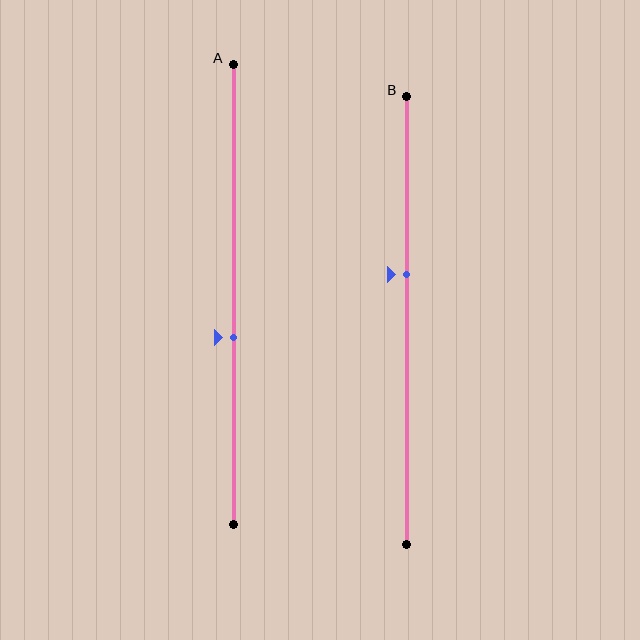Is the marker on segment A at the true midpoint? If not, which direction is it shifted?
No, the marker on segment A is shifted downward by about 9% of the segment length.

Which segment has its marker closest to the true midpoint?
Segment A has its marker closest to the true midpoint.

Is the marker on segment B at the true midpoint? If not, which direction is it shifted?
No, the marker on segment B is shifted upward by about 10% of the segment length.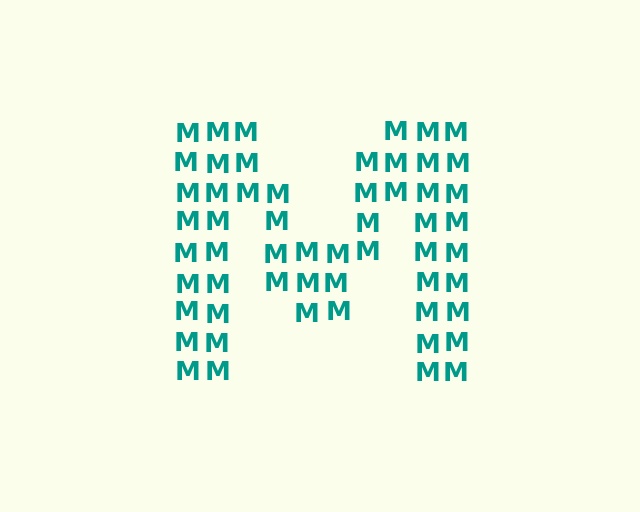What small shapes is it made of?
It is made of small letter M's.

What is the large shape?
The large shape is the letter M.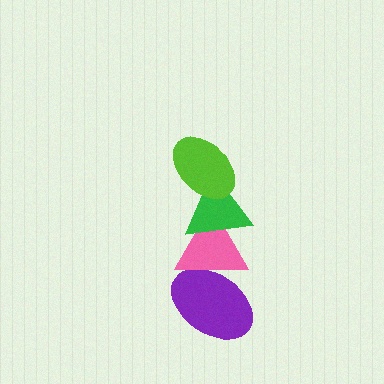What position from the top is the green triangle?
The green triangle is 2nd from the top.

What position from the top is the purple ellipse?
The purple ellipse is 4th from the top.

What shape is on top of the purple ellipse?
The pink triangle is on top of the purple ellipse.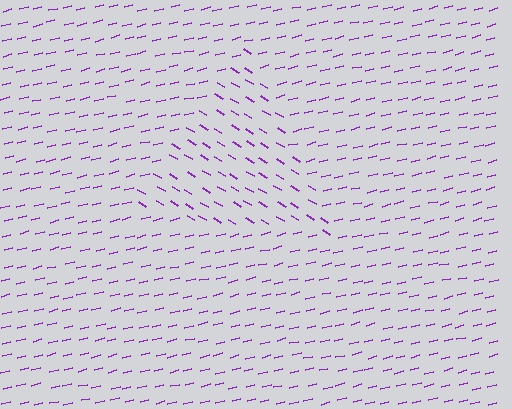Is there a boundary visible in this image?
Yes, there is a texture boundary formed by a change in line orientation.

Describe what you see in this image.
The image is filled with small purple line segments. A triangle region in the image has lines oriented differently from the surrounding lines, creating a visible texture boundary.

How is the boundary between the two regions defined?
The boundary is defined purely by a change in line orientation (approximately 45 degrees difference). All lines are the same color and thickness.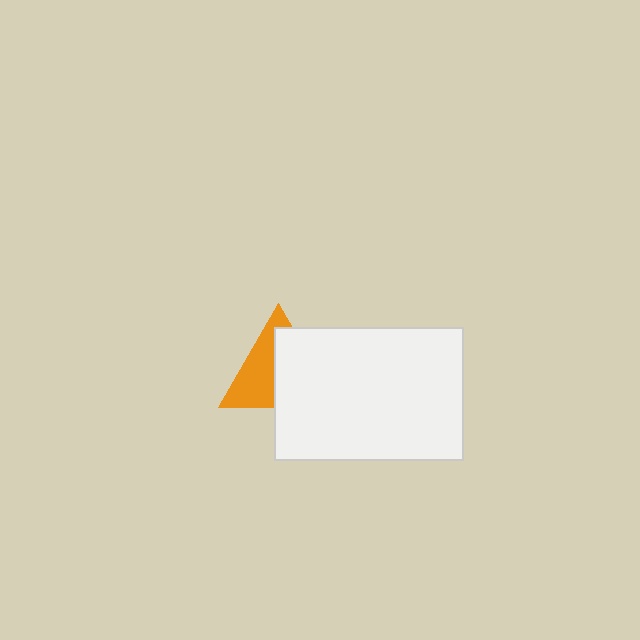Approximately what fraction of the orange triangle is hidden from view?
Roughly 54% of the orange triangle is hidden behind the white rectangle.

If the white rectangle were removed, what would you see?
You would see the complete orange triangle.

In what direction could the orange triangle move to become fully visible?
The orange triangle could move left. That would shift it out from behind the white rectangle entirely.